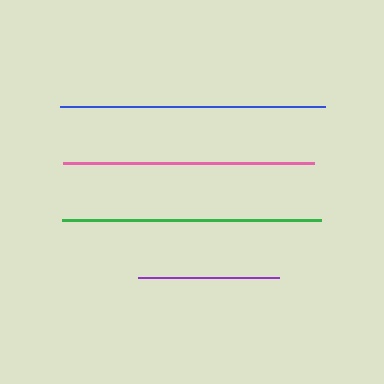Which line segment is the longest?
The blue line is the longest at approximately 264 pixels.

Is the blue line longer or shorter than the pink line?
The blue line is longer than the pink line.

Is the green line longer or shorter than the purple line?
The green line is longer than the purple line.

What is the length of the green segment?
The green segment is approximately 259 pixels long.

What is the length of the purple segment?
The purple segment is approximately 141 pixels long.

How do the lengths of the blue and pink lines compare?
The blue and pink lines are approximately the same length.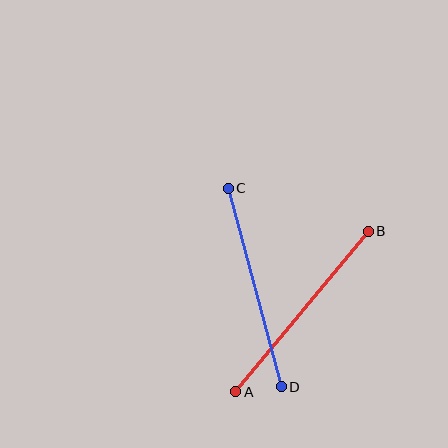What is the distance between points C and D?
The distance is approximately 205 pixels.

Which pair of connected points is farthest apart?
Points A and B are farthest apart.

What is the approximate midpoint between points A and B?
The midpoint is at approximately (302, 312) pixels.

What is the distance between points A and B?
The distance is approximately 208 pixels.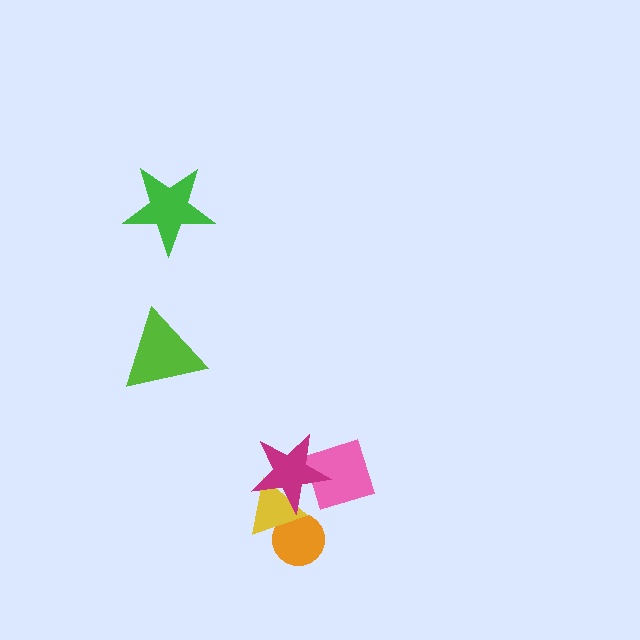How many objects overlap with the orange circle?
1 object overlaps with the orange circle.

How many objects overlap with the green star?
0 objects overlap with the green star.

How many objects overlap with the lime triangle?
0 objects overlap with the lime triangle.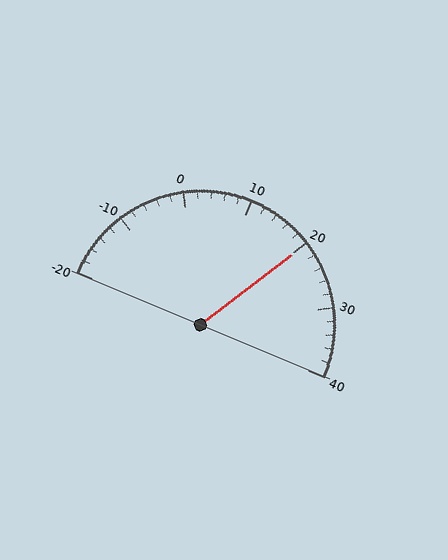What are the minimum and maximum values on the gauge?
The gauge ranges from -20 to 40.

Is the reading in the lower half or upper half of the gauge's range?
The reading is in the upper half of the range (-20 to 40).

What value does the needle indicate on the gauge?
The needle indicates approximately 20.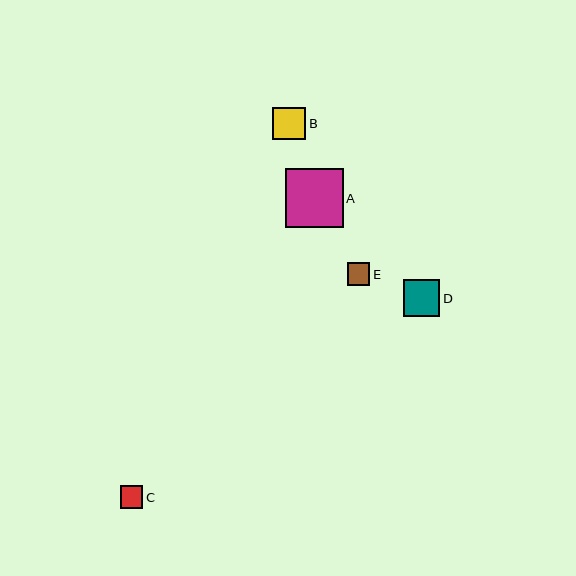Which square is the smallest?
Square C is the smallest with a size of approximately 22 pixels.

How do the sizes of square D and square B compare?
Square D and square B are approximately the same size.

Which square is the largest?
Square A is the largest with a size of approximately 58 pixels.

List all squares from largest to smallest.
From largest to smallest: A, D, B, E, C.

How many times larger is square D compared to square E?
Square D is approximately 1.6 times the size of square E.